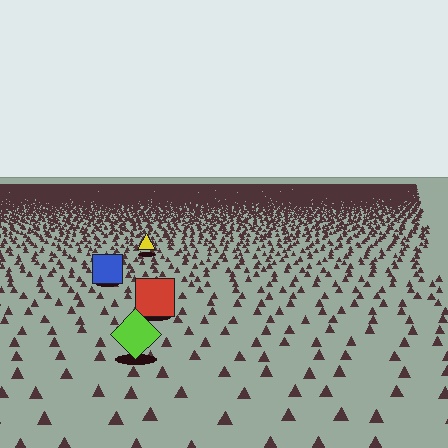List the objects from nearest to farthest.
From nearest to farthest: the lime diamond, the red square, the blue square, the yellow triangle.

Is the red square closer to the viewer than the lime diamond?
No. The lime diamond is closer — you can tell from the texture gradient: the ground texture is coarser near it.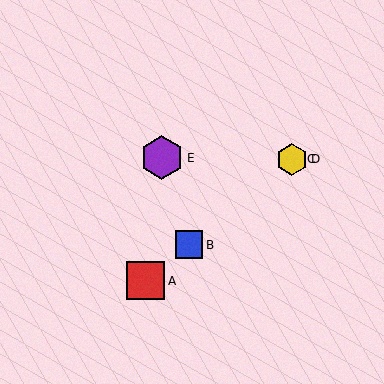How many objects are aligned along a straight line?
4 objects (A, B, C, D) are aligned along a straight line.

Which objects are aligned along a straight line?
Objects A, B, C, D are aligned along a straight line.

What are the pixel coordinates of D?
Object D is at (292, 159).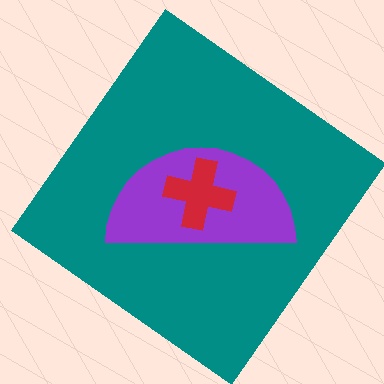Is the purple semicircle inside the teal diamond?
Yes.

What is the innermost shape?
The red cross.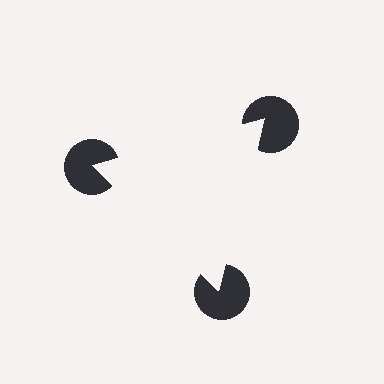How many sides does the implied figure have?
3 sides.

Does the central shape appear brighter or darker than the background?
It typically appears slightly brighter than the background, even though no actual brightness change is drawn.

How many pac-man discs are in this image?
There are 3 — one at each vertex of the illusory triangle.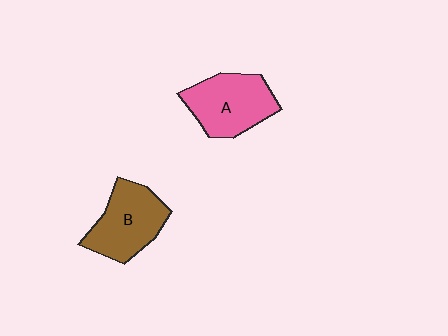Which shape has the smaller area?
Shape B (brown).